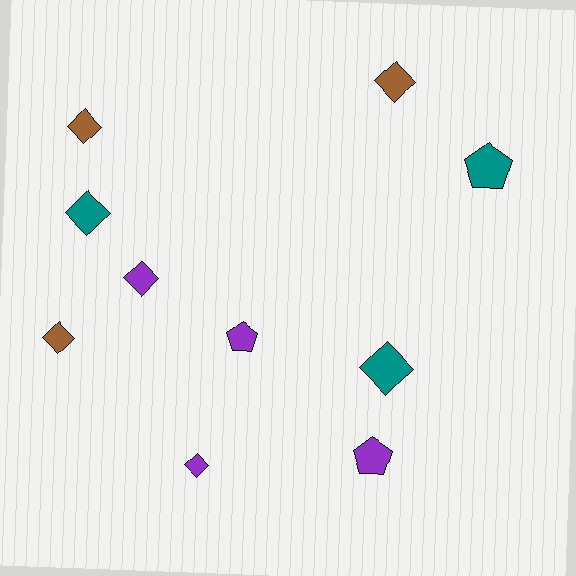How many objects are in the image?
There are 10 objects.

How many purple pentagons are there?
There are 2 purple pentagons.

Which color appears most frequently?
Purple, with 4 objects.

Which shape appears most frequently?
Diamond, with 7 objects.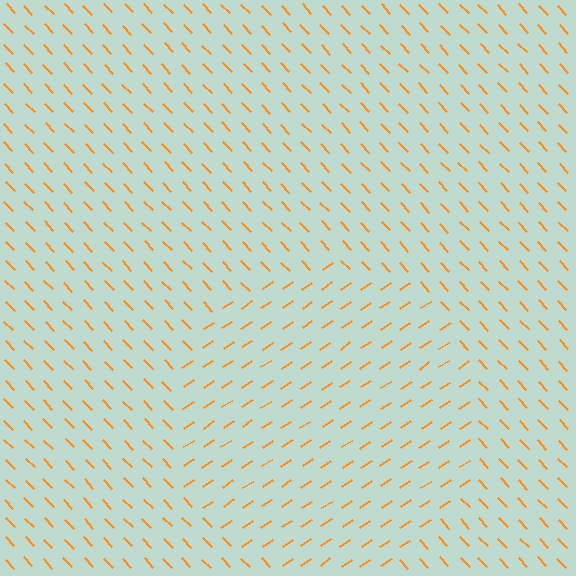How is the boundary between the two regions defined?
The boundary is defined purely by a change in line orientation (approximately 80 degrees difference). All lines are the same color and thickness.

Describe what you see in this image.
The image is filled with small orange line segments. A circle region in the image has lines oriented differently from the surrounding lines, creating a visible texture boundary.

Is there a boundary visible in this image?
Yes, there is a texture boundary formed by a change in line orientation.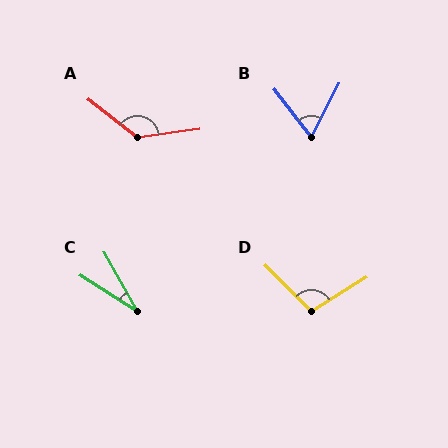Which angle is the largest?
A, at approximately 134 degrees.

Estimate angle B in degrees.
Approximately 64 degrees.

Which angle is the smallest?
C, at approximately 28 degrees.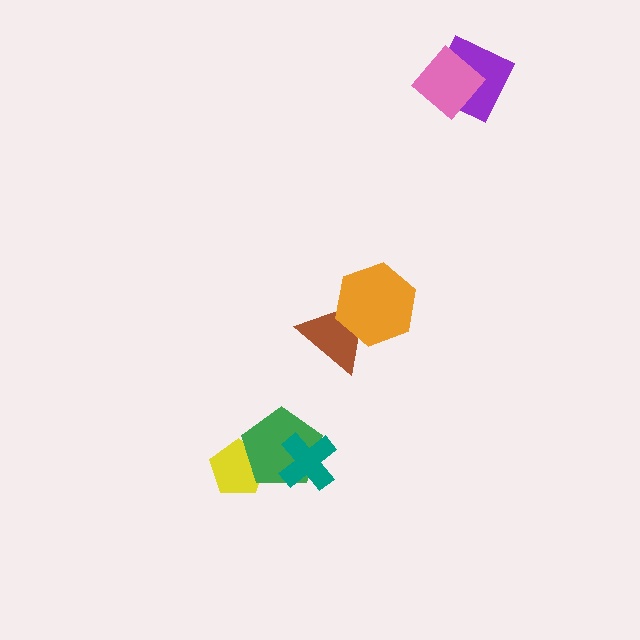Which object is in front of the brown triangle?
The orange hexagon is in front of the brown triangle.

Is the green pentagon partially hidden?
Yes, it is partially covered by another shape.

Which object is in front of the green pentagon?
The teal cross is in front of the green pentagon.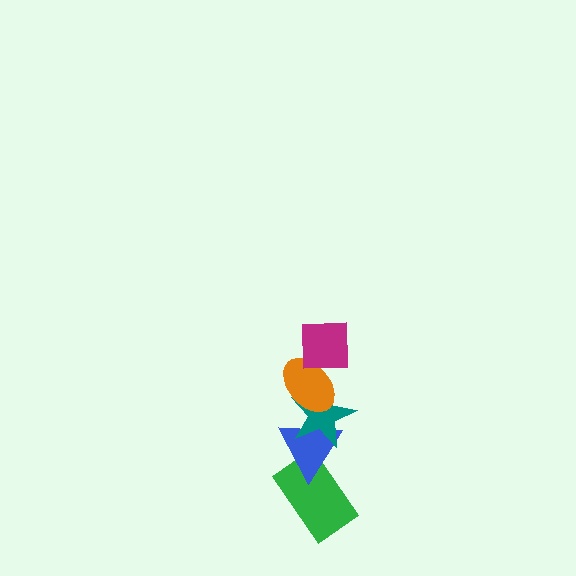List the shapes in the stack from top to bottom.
From top to bottom: the magenta square, the orange ellipse, the teal star, the blue triangle, the green rectangle.